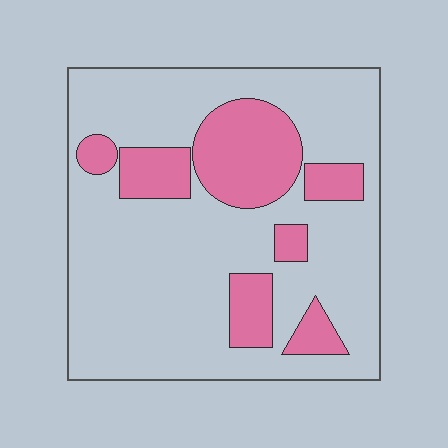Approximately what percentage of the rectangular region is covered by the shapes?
Approximately 25%.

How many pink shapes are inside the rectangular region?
7.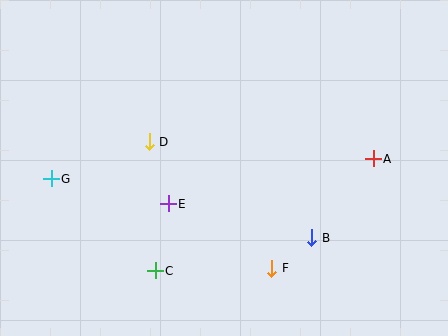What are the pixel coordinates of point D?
Point D is at (149, 142).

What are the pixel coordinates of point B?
Point B is at (312, 238).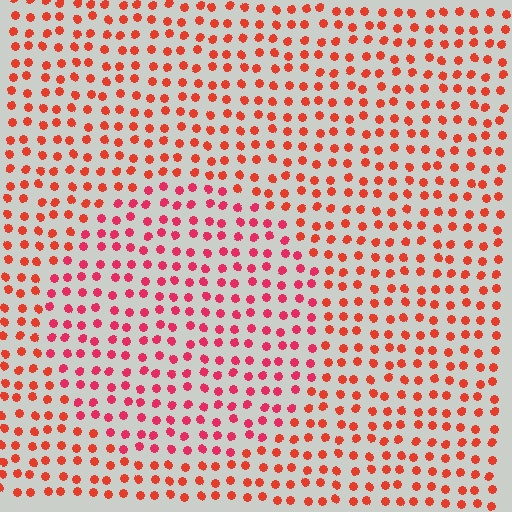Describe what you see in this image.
The image is filled with small red elements in a uniform arrangement. A circle-shaped region is visible where the elements are tinted to a slightly different hue, forming a subtle color boundary.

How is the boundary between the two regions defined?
The boundary is defined purely by a slight shift in hue (about 23 degrees). Spacing, size, and orientation are identical on both sides.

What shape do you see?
I see a circle.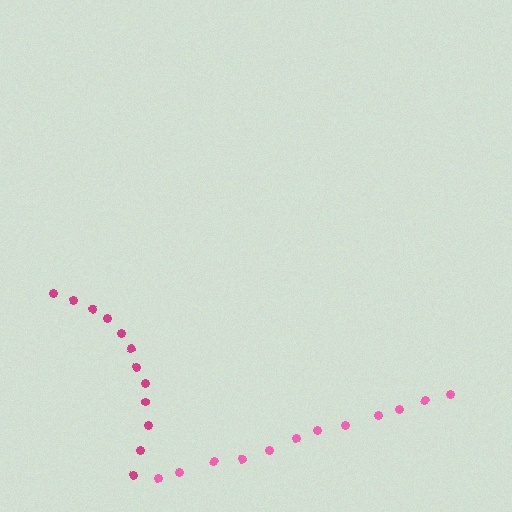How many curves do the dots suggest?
There are 2 distinct paths.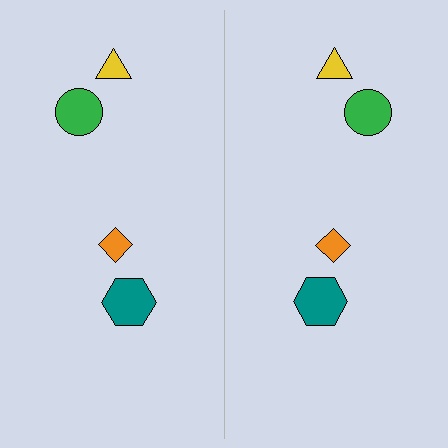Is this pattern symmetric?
Yes, this pattern has bilateral (reflection) symmetry.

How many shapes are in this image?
There are 8 shapes in this image.